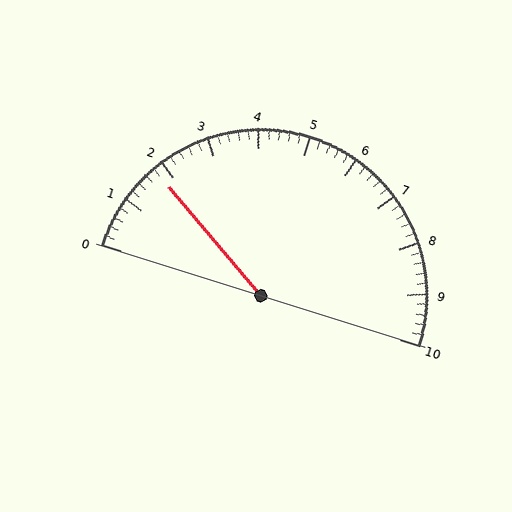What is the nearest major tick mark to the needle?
The nearest major tick mark is 2.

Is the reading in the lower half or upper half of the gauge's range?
The reading is in the lower half of the range (0 to 10).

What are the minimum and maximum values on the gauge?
The gauge ranges from 0 to 10.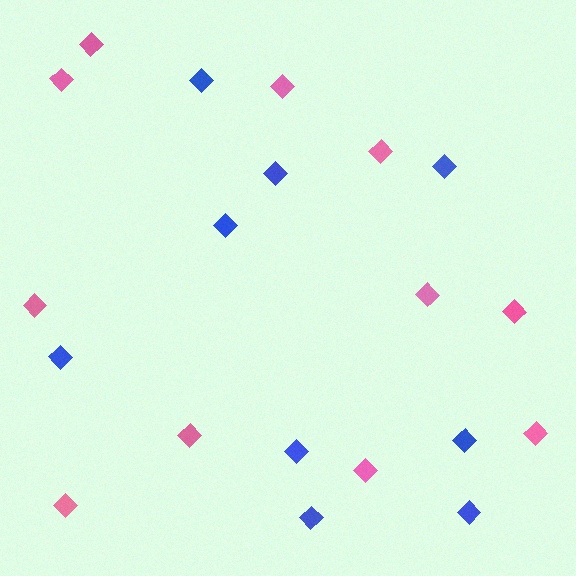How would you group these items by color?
There are 2 groups: one group of blue diamonds (9) and one group of pink diamonds (11).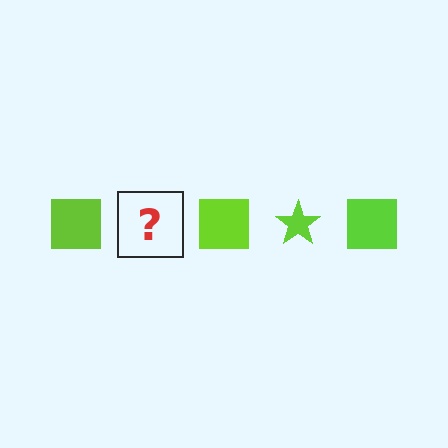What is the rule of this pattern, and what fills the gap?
The rule is that the pattern cycles through square, star shapes in lime. The gap should be filled with a lime star.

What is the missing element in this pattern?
The missing element is a lime star.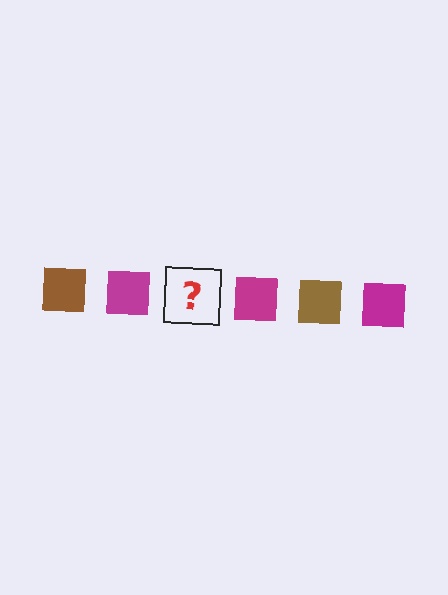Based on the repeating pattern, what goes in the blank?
The blank should be a brown square.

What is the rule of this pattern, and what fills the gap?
The rule is that the pattern cycles through brown, magenta squares. The gap should be filled with a brown square.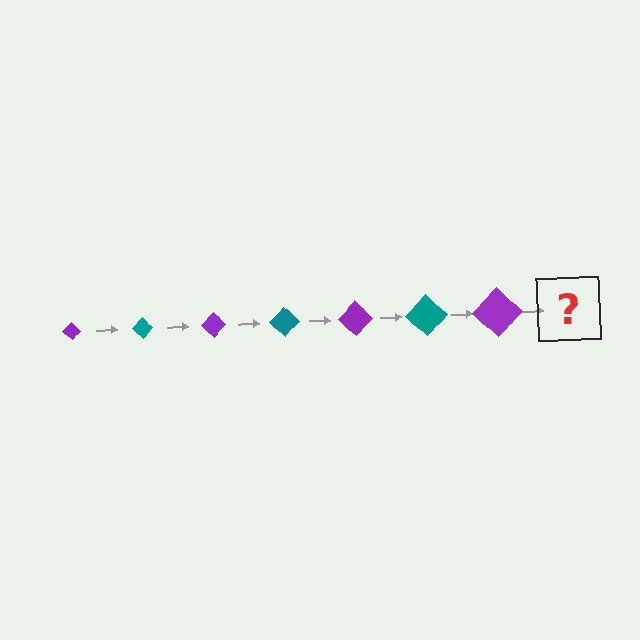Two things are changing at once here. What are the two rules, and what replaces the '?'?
The two rules are that the diamond grows larger each step and the color cycles through purple and teal. The '?' should be a teal diamond, larger than the previous one.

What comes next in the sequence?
The next element should be a teal diamond, larger than the previous one.